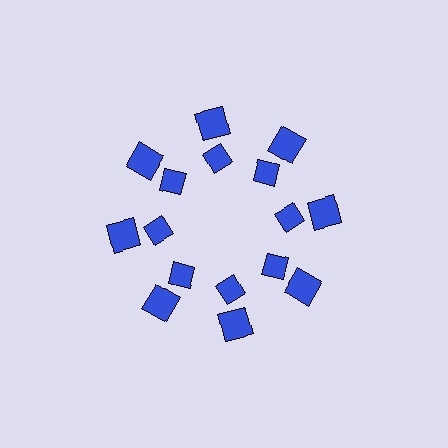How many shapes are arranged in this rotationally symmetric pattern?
There are 16 shapes, arranged in 8 groups of 2.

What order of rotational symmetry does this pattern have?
This pattern has 8-fold rotational symmetry.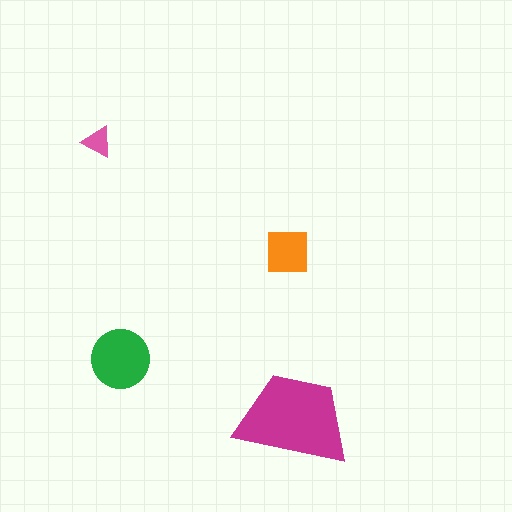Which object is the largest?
The magenta trapezoid.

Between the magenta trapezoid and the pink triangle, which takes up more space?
The magenta trapezoid.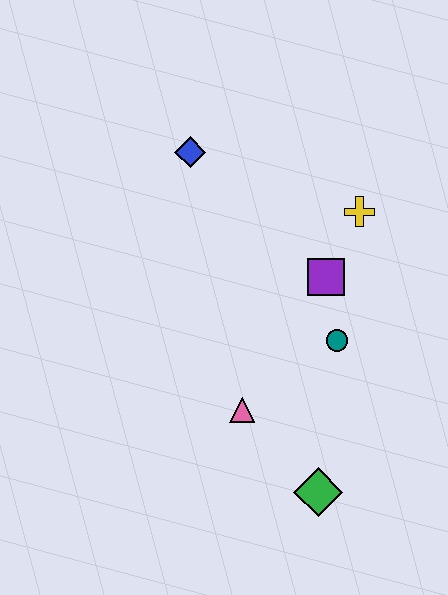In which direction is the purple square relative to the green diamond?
The purple square is above the green diamond.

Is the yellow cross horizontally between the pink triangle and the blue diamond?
No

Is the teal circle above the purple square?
No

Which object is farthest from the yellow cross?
The green diamond is farthest from the yellow cross.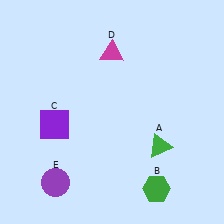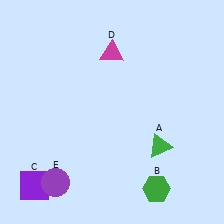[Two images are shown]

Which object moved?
The purple square (C) moved down.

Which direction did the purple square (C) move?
The purple square (C) moved down.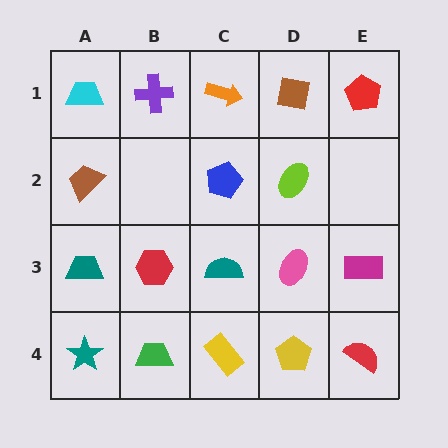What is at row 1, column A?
A cyan trapezoid.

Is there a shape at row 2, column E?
No, that cell is empty.